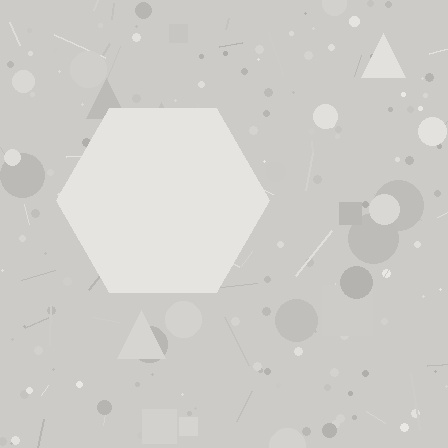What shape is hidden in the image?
A hexagon is hidden in the image.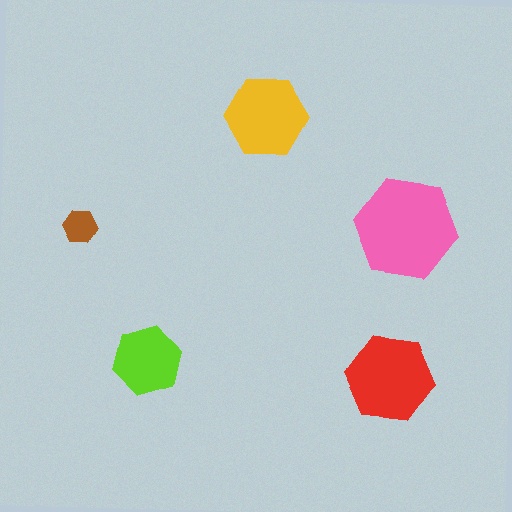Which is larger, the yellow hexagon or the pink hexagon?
The pink one.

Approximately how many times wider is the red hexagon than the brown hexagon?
About 2.5 times wider.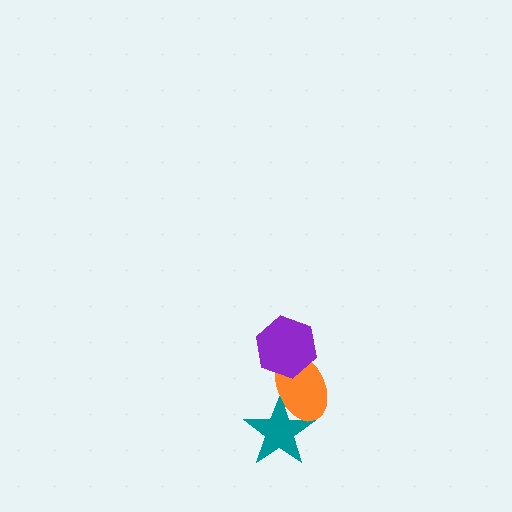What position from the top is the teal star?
The teal star is 3rd from the top.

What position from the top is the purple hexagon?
The purple hexagon is 1st from the top.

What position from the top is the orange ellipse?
The orange ellipse is 2nd from the top.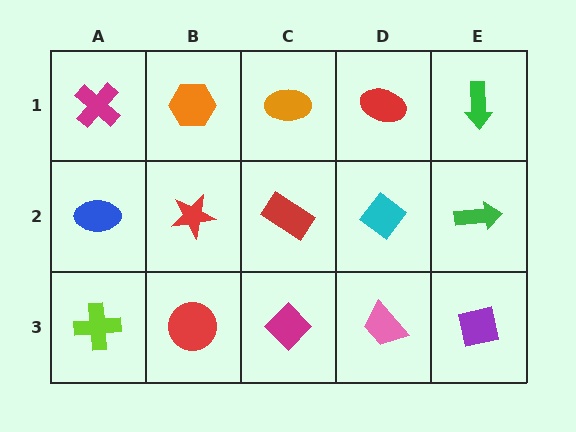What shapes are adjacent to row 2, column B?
An orange hexagon (row 1, column B), a red circle (row 3, column B), a blue ellipse (row 2, column A), a red rectangle (row 2, column C).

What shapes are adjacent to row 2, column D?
A red ellipse (row 1, column D), a pink trapezoid (row 3, column D), a red rectangle (row 2, column C), a green arrow (row 2, column E).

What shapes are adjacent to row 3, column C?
A red rectangle (row 2, column C), a red circle (row 3, column B), a pink trapezoid (row 3, column D).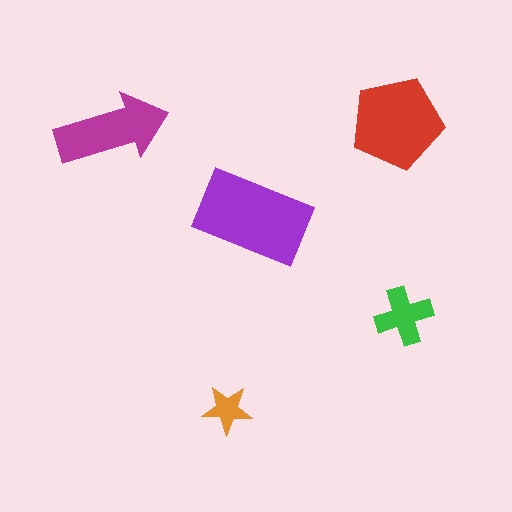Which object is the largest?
The purple rectangle.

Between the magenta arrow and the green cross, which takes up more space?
The magenta arrow.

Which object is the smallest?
The orange star.